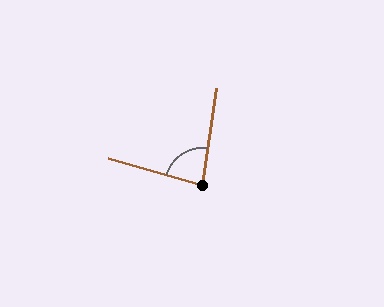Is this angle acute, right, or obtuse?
It is acute.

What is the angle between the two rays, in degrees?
Approximately 83 degrees.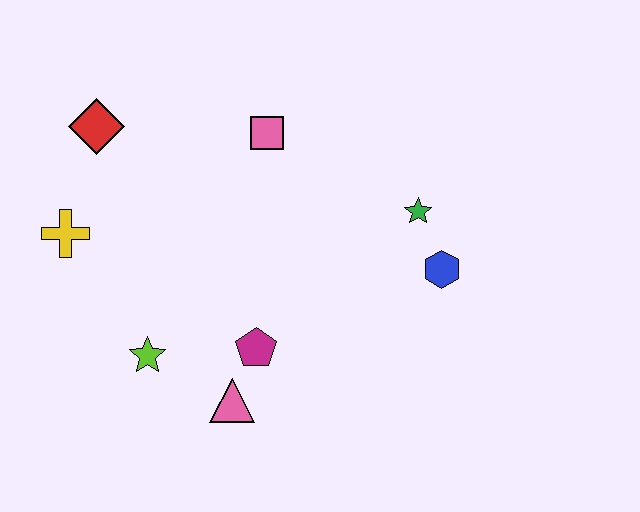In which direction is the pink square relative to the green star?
The pink square is to the left of the green star.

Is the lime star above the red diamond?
No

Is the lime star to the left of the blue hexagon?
Yes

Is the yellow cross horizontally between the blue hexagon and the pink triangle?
No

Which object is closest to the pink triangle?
The magenta pentagon is closest to the pink triangle.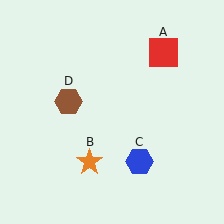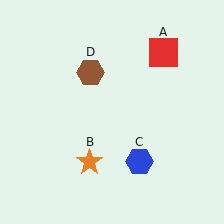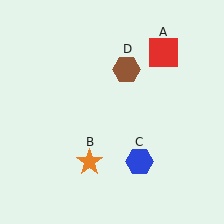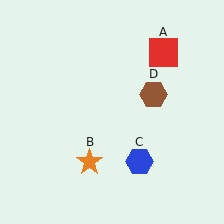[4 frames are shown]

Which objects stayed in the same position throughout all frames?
Red square (object A) and orange star (object B) and blue hexagon (object C) remained stationary.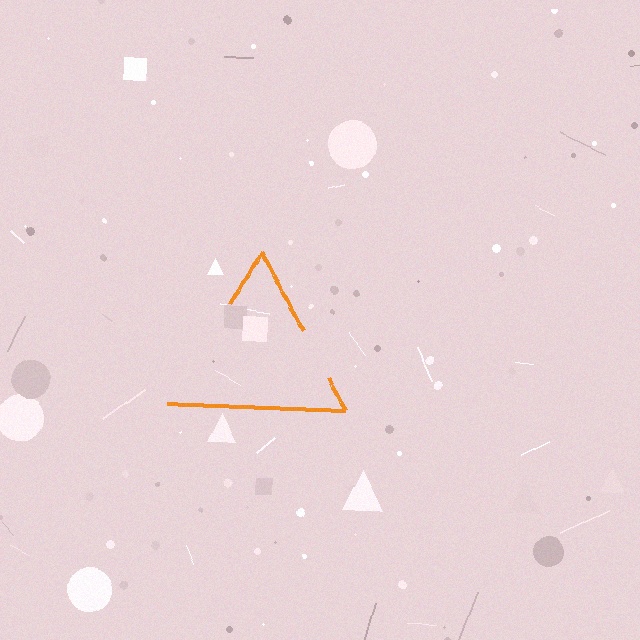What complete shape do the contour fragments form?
The contour fragments form a triangle.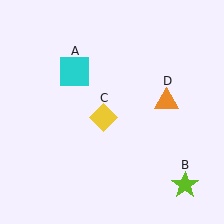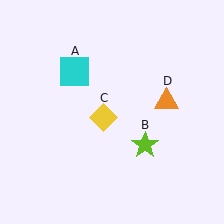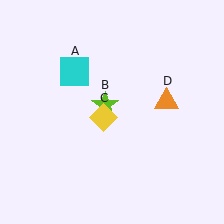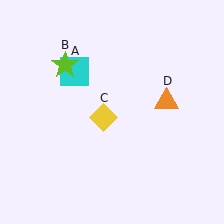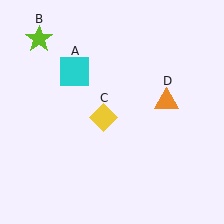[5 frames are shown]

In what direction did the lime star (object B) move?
The lime star (object B) moved up and to the left.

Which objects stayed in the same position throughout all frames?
Cyan square (object A) and yellow diamond (object C) and orange triangle (object D) remained stationary.